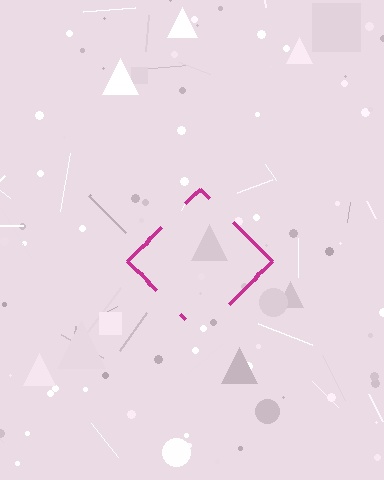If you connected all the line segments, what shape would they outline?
They would outline a diamond.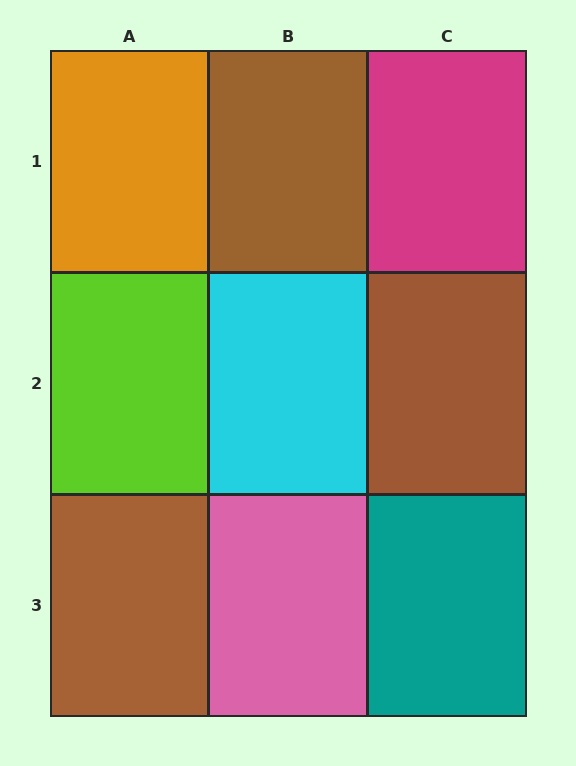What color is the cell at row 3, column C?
Teal.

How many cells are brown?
3 cells are brown.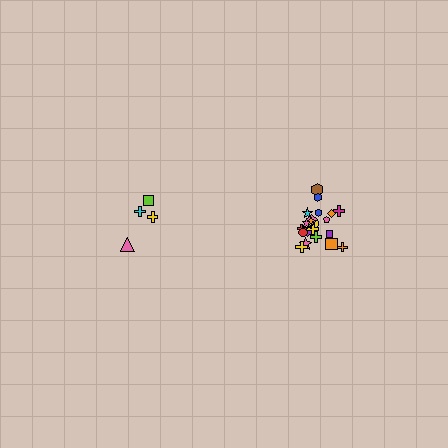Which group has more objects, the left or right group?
The right group.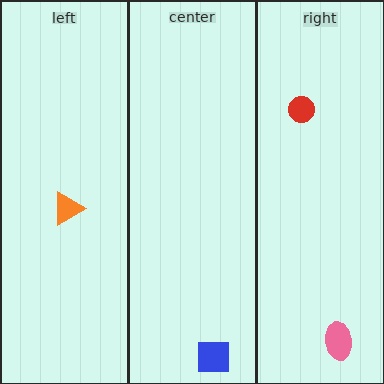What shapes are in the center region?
The blue square.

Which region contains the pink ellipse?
The right region.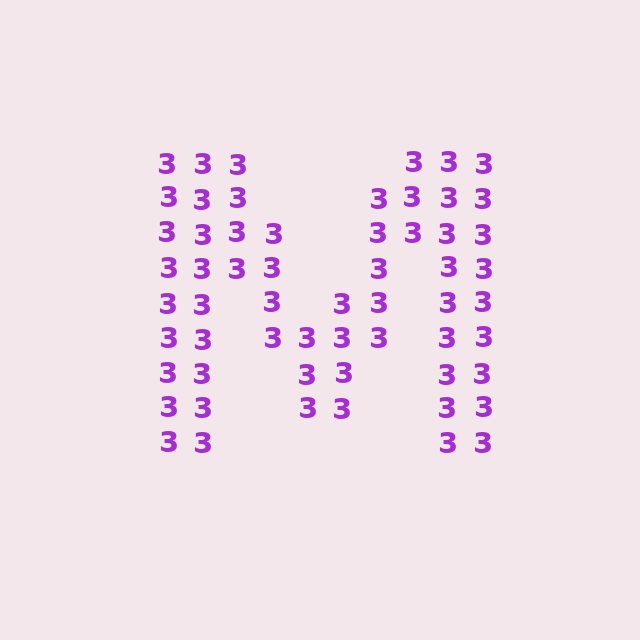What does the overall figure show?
The overall figure shows the letter M.